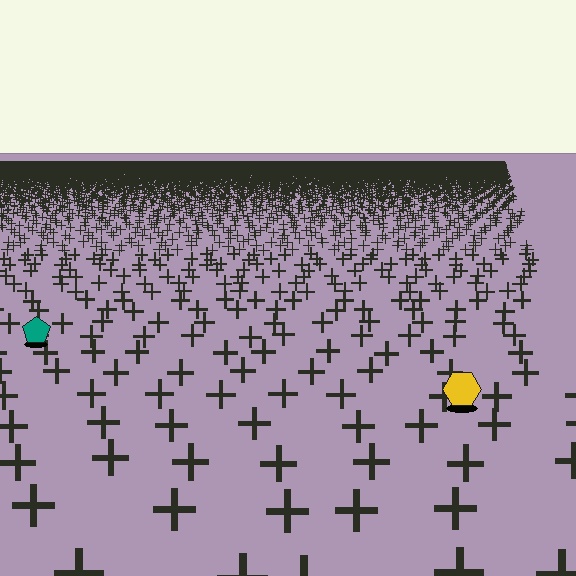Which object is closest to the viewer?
The yellow hexagon is closest. The texture marks near it are larger and more spread out.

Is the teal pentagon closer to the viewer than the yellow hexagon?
No. The yellow hexagon is closer — you can tell from the texture gradient: the ground texture is coarser near it.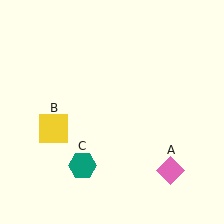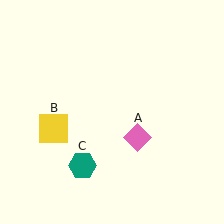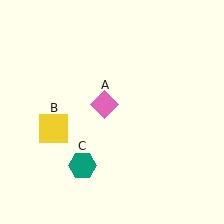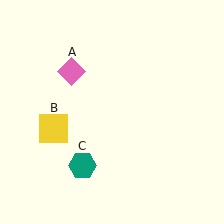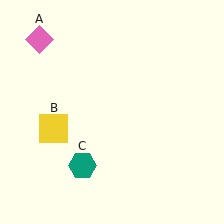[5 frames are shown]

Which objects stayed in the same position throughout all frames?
Yellow square (object B) and teal hexagon (object C) remained stationary.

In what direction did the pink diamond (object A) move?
The pink diamond (object A) moved up and to the left.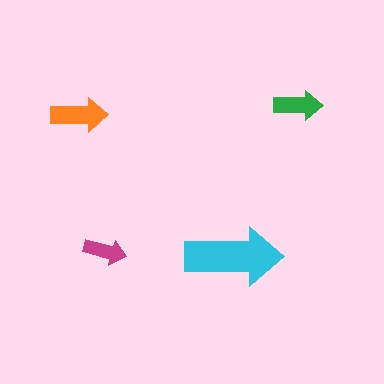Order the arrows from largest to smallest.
the cyan one, the orange one, the green one, the magenta one.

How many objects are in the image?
There are 4 objects in the image.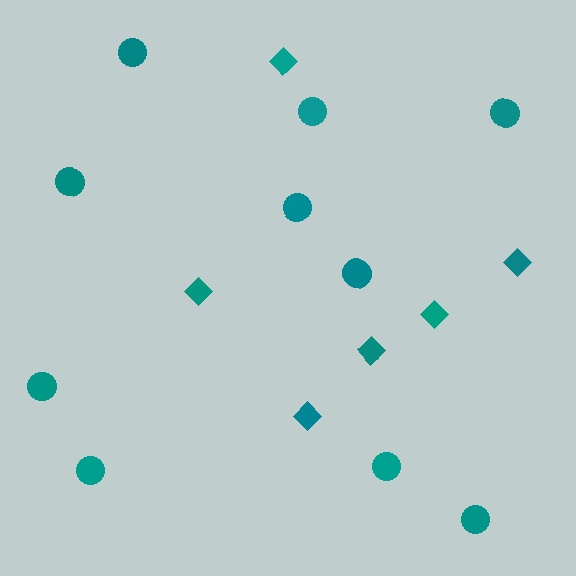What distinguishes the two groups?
There are 2 groups: one group of diamonds (6) and one group of circles (10).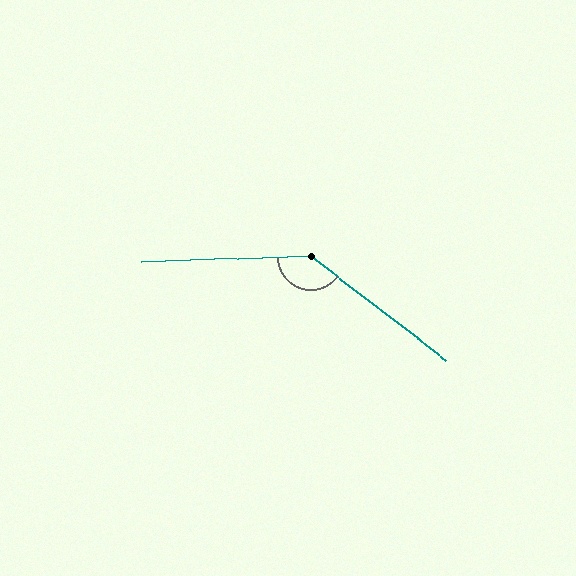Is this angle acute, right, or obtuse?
It is obtuse.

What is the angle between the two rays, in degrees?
Approximately 141 degrees.